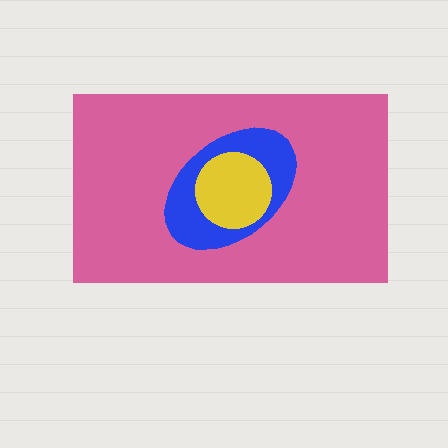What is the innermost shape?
The yellow circle.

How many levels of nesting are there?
3.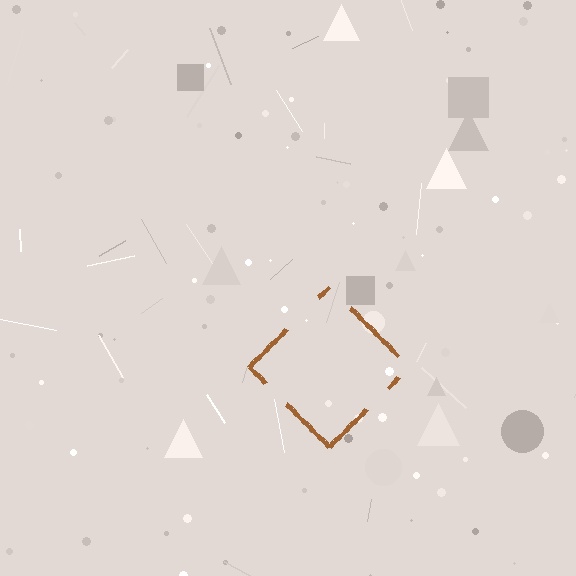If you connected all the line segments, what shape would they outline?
They would outline a diamond.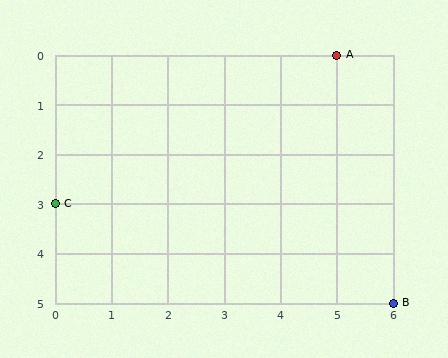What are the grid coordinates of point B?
Point B is at grid coordinates (6, 5).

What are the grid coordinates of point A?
Point A is at grid coordinates (5, 0).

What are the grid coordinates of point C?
Point C is at grid coordinates (0, 3).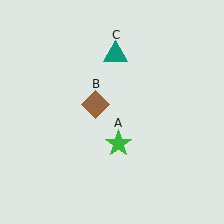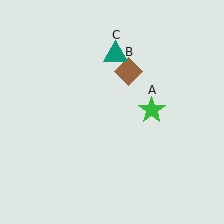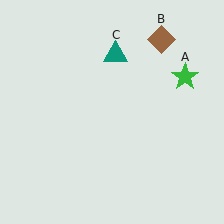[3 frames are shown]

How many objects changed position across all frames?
2 objects changed position: green star (object A), brown diamond (object B).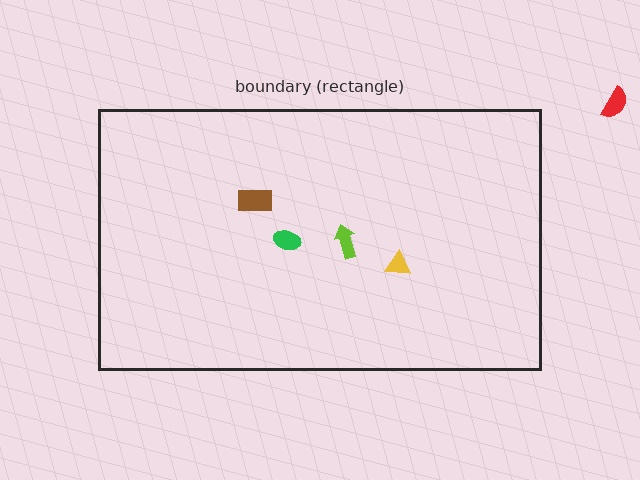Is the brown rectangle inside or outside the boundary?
Inside.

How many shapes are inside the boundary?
4 inside, 1 outside.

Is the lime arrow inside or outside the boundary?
Inside.